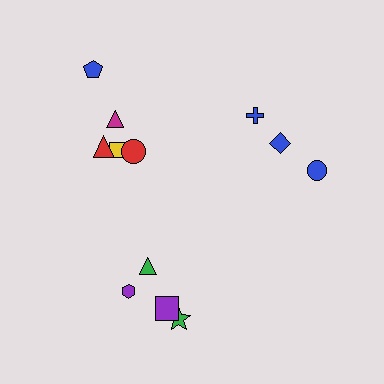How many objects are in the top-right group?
There are 3 objects.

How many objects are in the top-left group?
There are 5 objects.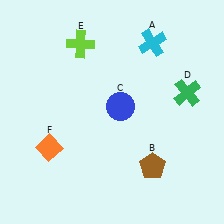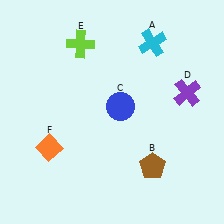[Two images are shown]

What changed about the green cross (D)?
In Image 1, D is green. In Image 2, it changed to purple.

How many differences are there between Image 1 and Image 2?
There is 1 difference between the two images.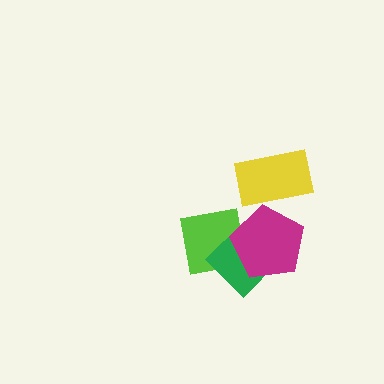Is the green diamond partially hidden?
Yes, it is partially covered by another shape.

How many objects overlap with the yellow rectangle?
1 object overlaps with the yellow rectangle.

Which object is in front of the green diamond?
The magenta pentagon is in front of the green diamond.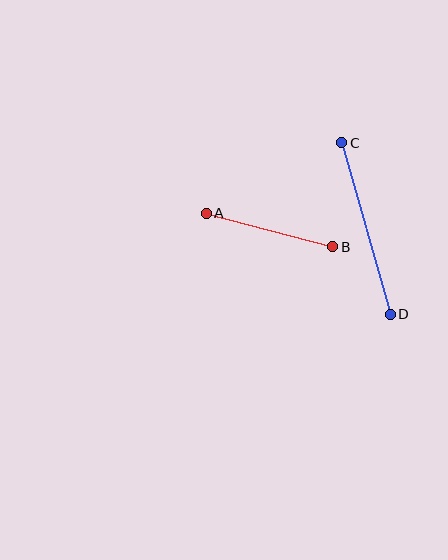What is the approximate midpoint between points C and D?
The midpoint is at approximately (366, 228) pixels.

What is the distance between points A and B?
The distance is approximately 131 pixels.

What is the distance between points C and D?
The distance is approximately 178 pixels.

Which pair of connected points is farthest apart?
Points C and D are farthest apart.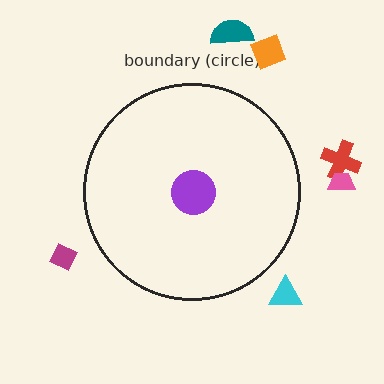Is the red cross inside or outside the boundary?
Outside.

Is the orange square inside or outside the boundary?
Outside.